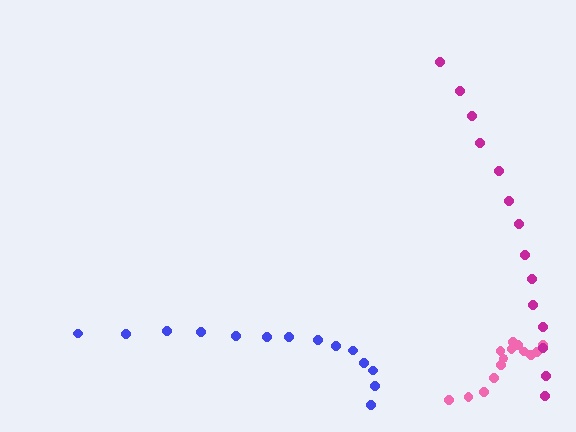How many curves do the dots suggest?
There are 3 distinct paths.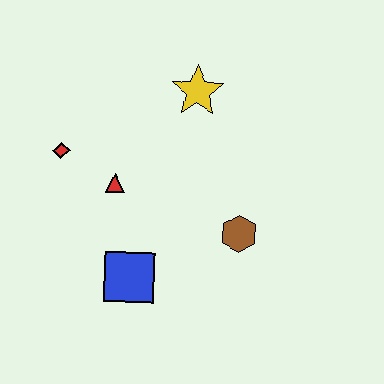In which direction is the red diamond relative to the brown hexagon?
The red diamond is to the left of the brown hexagon.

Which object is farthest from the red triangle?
The brown hexagon is farthest from the red triangle.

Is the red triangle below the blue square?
No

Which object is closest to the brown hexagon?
The blue square is closest to the brown hexagon.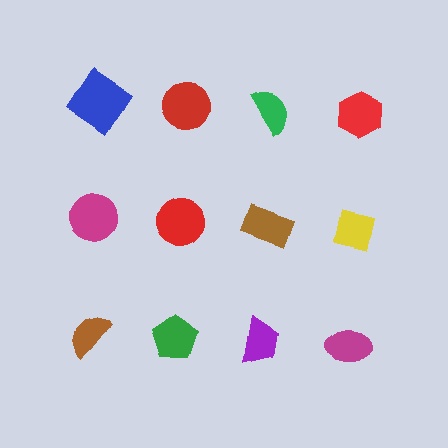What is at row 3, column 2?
A green pentagon.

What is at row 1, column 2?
A red circle.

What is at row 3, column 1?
A brown semicircle.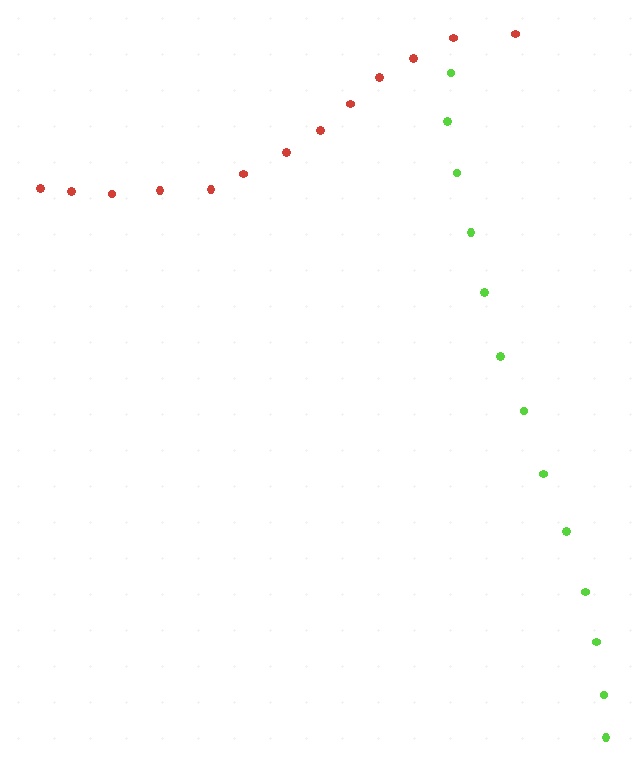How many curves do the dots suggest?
There are 2 distinct paths.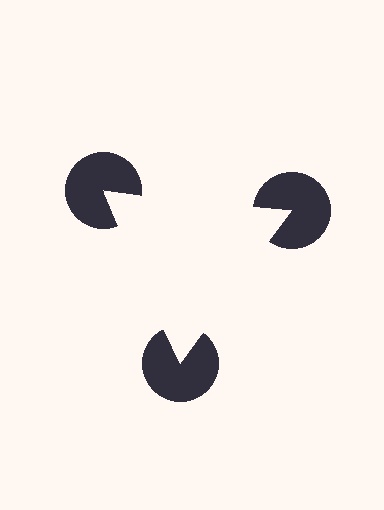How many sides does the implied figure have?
3 sides.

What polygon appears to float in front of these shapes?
An illusory triangle — its edges are inferred from the aligned wedge cuts in the pac-man discs, not physically drawn.